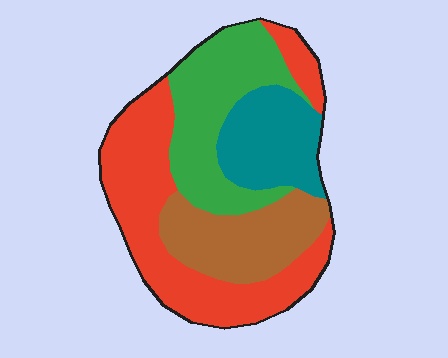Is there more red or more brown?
Red.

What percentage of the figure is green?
Green covers 25% of the figure.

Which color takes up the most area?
Red, at roughly 40%.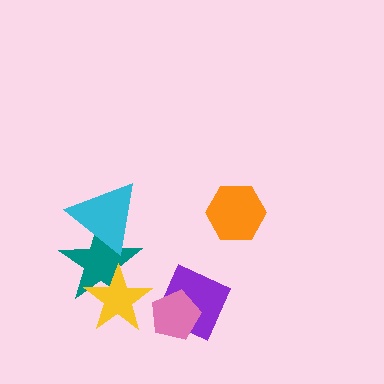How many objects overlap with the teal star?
2 objects overlap with the teal star.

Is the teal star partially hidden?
Yes, it is partially covered by another shape.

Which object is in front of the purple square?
The pink pentagon is in front of the purple square.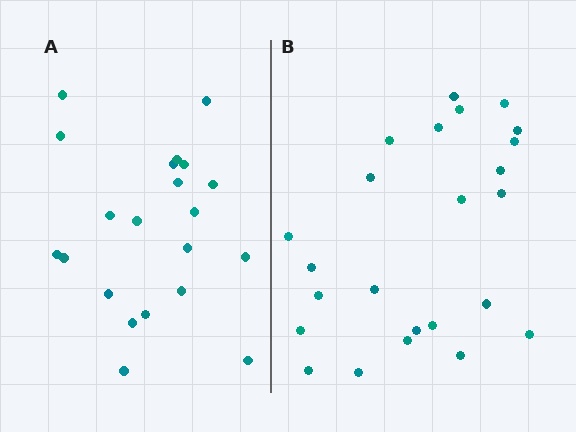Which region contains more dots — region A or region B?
Region B (the right region) has more dots.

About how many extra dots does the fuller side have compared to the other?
Region B has just a few more — roughly 2 or 3 more dots than region A.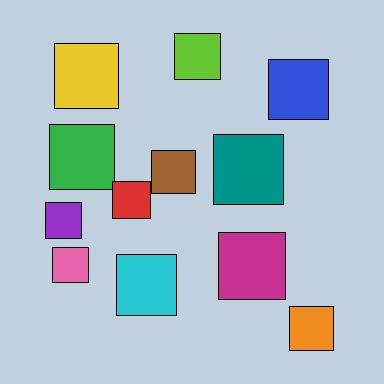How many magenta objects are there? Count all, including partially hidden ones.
There is 1 magenta object.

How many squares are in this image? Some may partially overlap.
There are 12 squares.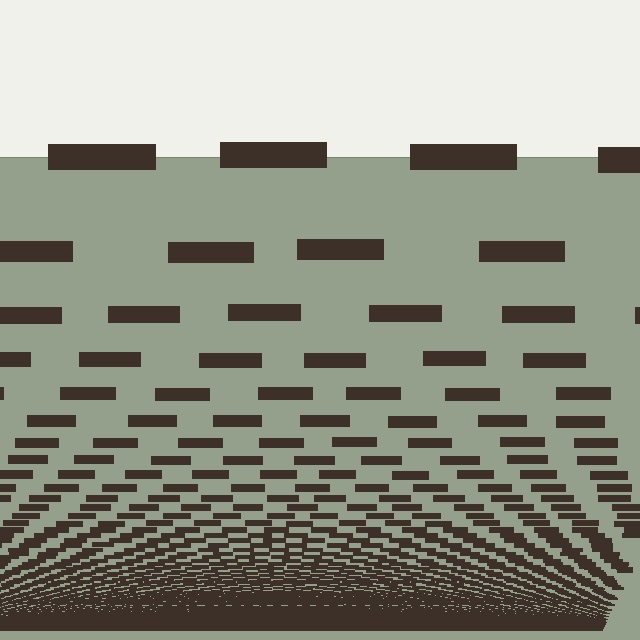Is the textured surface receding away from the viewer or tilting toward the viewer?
The surface appears to tilt toward the viewer. Texture elements get larger and sparser toward the top.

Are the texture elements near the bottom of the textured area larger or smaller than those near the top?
Smaller. The gradient is inverted — elements near the bottom are smaller and denser.